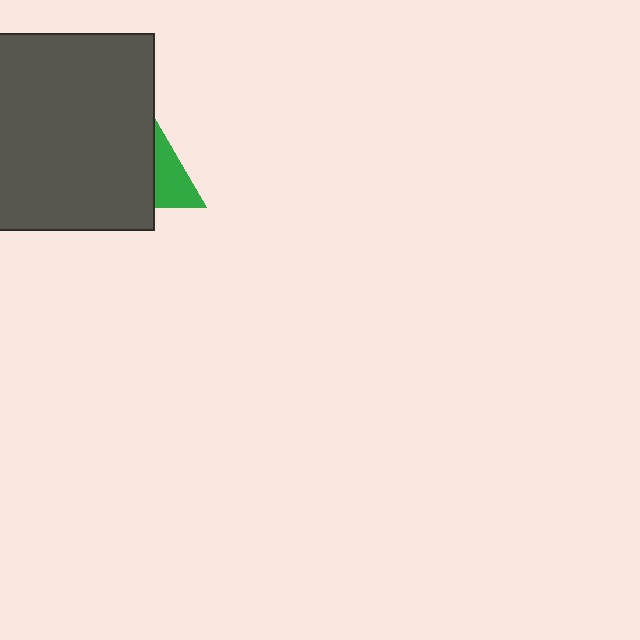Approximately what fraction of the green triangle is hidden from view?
Roughly 60% of the green triangle is hidden behind the dark gray square.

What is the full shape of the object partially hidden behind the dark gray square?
The partially hidden object is a green triangle.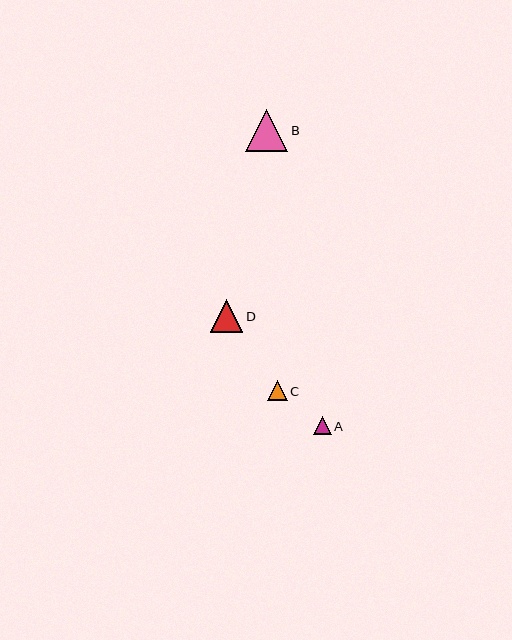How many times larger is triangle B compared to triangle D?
Triangle B is approximately 1.3 times the size of triangle D.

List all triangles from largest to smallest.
From largest to smallest: B, D, C, A.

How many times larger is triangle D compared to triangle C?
Triangle D is approximately 1.6 times the size of triangle C.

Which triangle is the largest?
Triangle B is the largest with a size of approximately 42 pixels.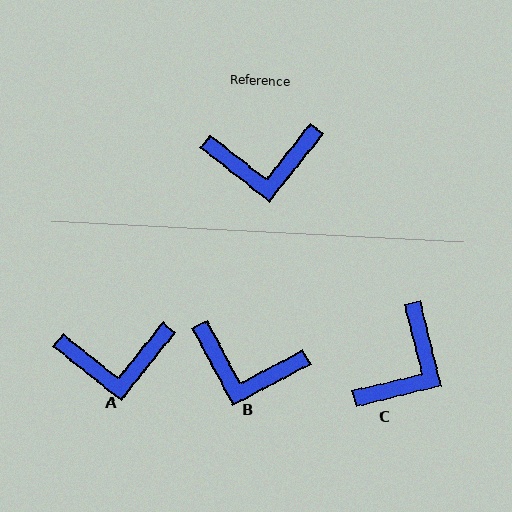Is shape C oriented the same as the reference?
No, it is off by about 52 degrees.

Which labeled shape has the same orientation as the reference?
A.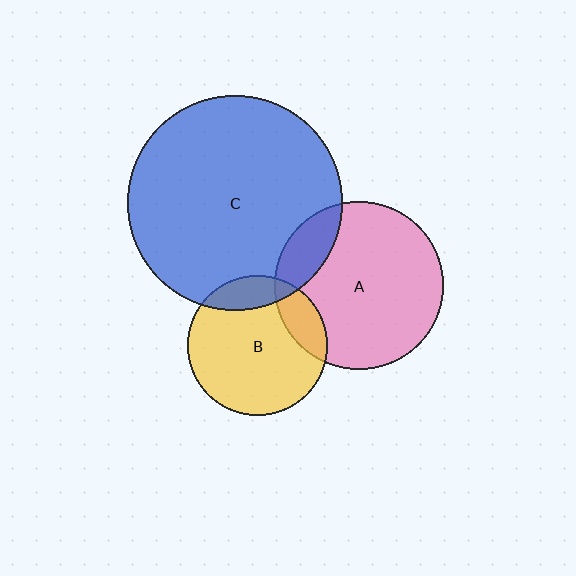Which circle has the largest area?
Circle C (blue).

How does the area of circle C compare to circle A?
Approximately 1.6 times.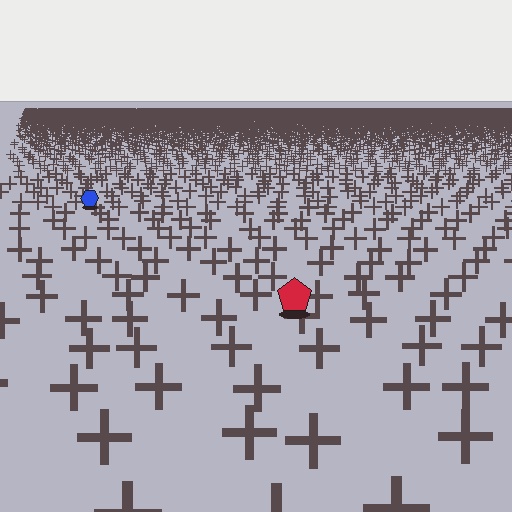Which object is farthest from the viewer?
The blue hexagon is farthest from the viewer. It appears smaller and the ground texture around it is denser.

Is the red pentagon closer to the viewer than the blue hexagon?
Yes. The red pentagon is closer — you can tell from the texture gradient: the ground texture is coarser near it.